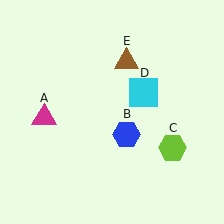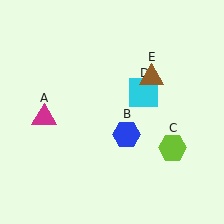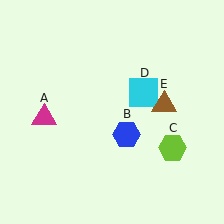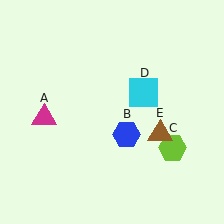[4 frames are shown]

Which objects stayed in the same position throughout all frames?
Magenta triangle (object A) and blue hexagon (object B) and lime hexagon (object C) and cyan square (object D) remained stationary.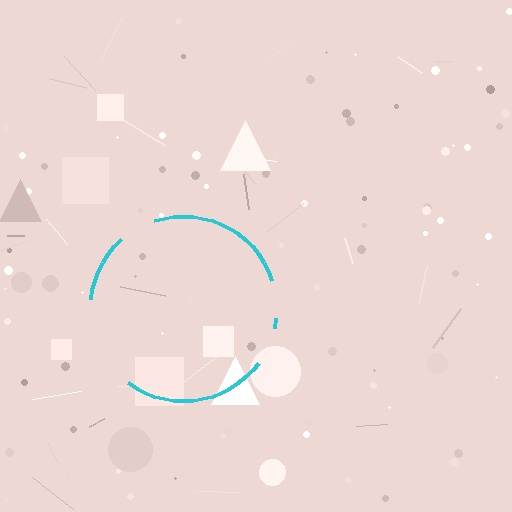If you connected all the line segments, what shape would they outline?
They would outline a circle.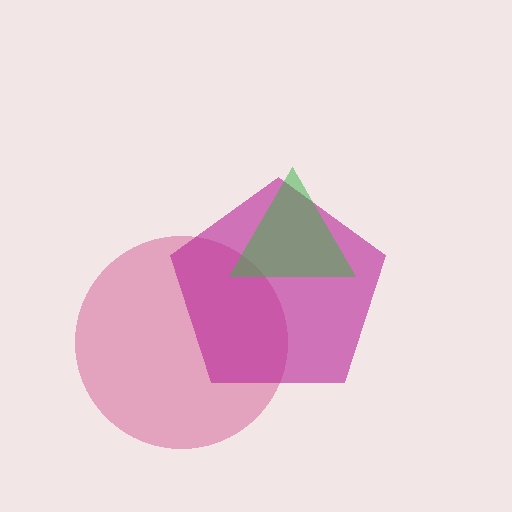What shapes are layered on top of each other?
The layered shapes are: a pink circle, a magenta pentagon, a green triangle.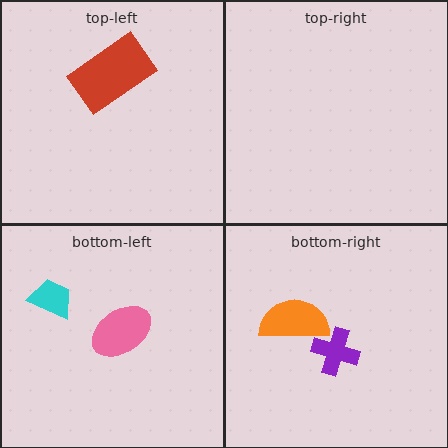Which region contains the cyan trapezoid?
The bottom-left region.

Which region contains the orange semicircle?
The bottom-right region.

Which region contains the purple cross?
The bottom-right region.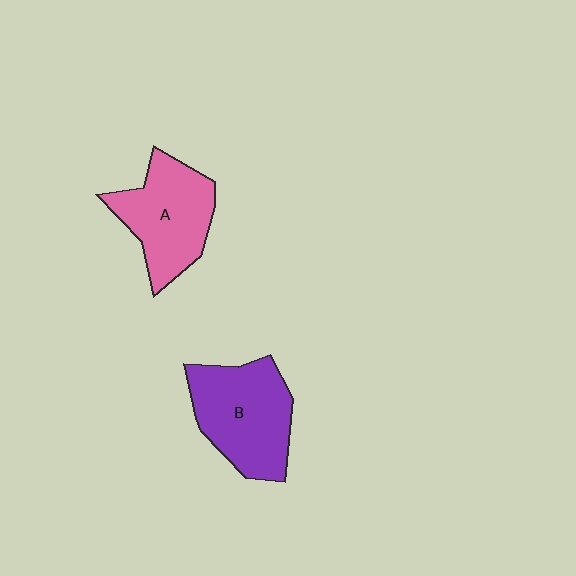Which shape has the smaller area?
Shape A (pink).